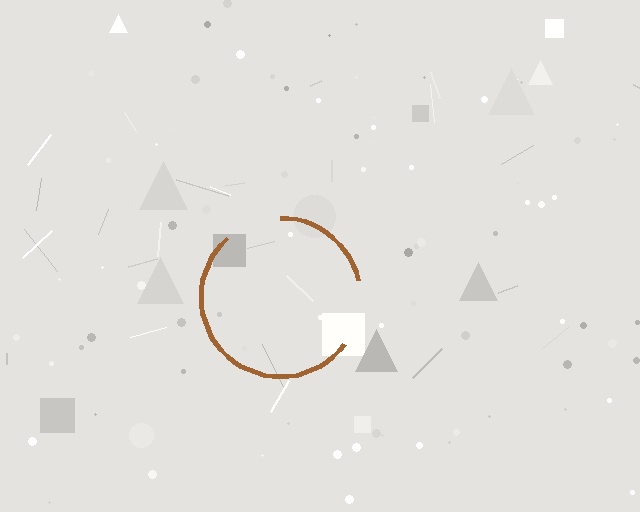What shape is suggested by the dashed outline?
The dashed outline suggests a circle.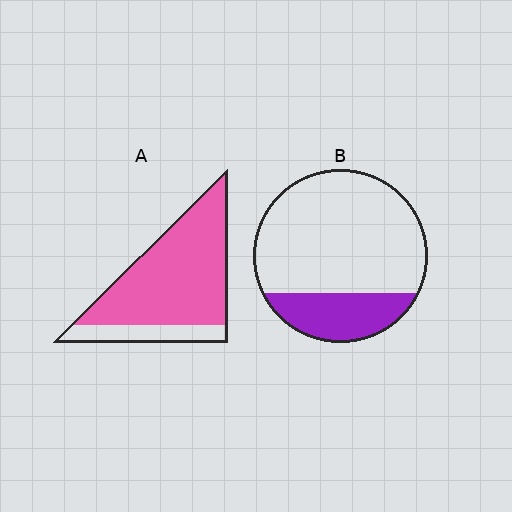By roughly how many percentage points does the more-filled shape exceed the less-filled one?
By roughly 55 percentage points (A over B).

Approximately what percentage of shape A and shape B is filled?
A is approximately 80% and B is approximately 25%.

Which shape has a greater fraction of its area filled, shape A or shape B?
Shape A.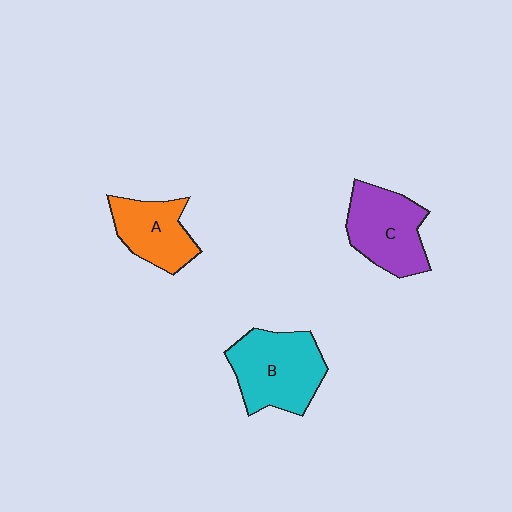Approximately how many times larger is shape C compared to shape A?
Approximately 1.2 times.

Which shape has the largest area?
Shape B (cyan).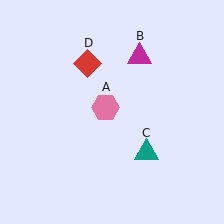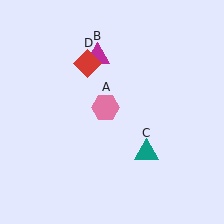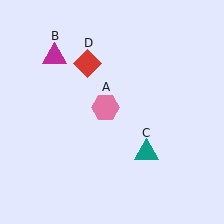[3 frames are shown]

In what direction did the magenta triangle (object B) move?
The magenta triangle (object B) moved left.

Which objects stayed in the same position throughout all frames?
Pink hexagon (object A) and teal triangle (object C) and red diamond (object D) remained stationary.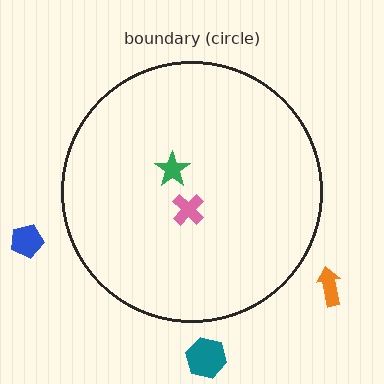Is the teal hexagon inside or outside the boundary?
Outside.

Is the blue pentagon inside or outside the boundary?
Outside.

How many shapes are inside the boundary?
2 inside, 3 outside.